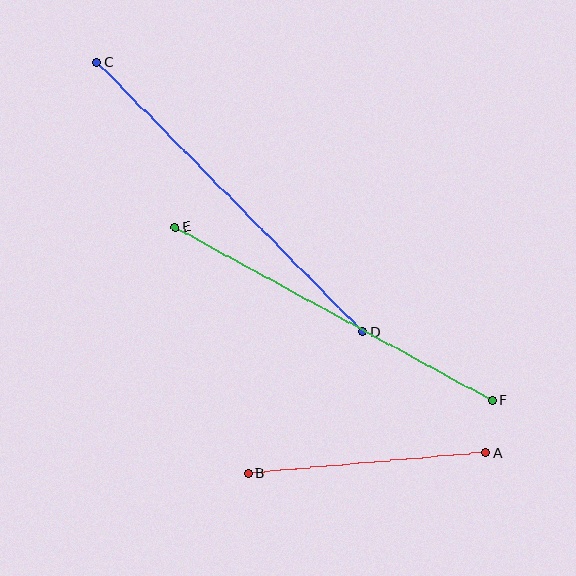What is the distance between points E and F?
The distance is approximately 361 pixels.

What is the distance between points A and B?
The distance is approximately 239 pixels.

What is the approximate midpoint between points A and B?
The midpoint is at approximately (367, 463) pixels.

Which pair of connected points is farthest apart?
Points C and D are farthest apart.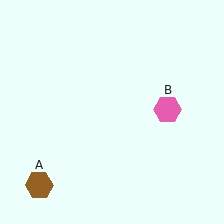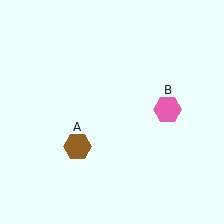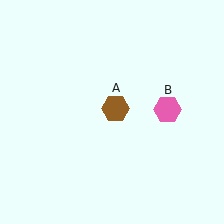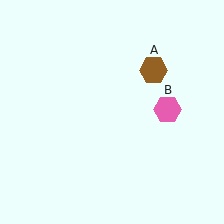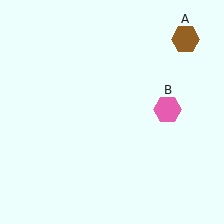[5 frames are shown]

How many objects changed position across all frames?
1 object changed position: brown hexagon (object A).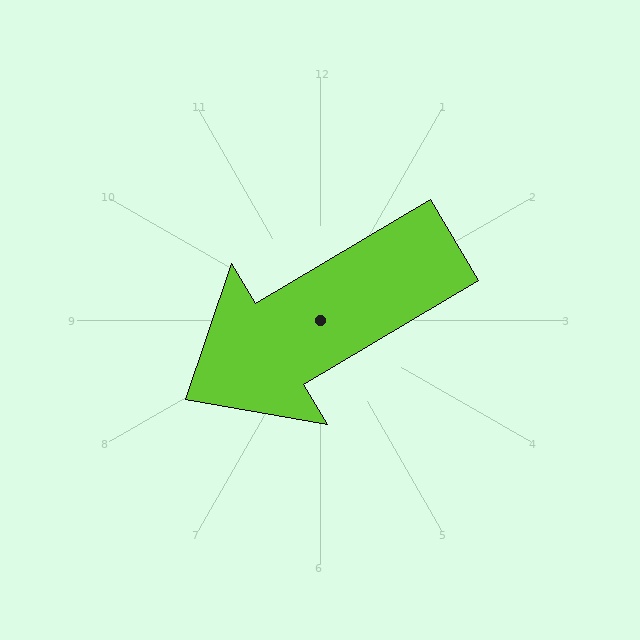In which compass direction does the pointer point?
Southwest.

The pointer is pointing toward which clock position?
Roughly 8 o'clock.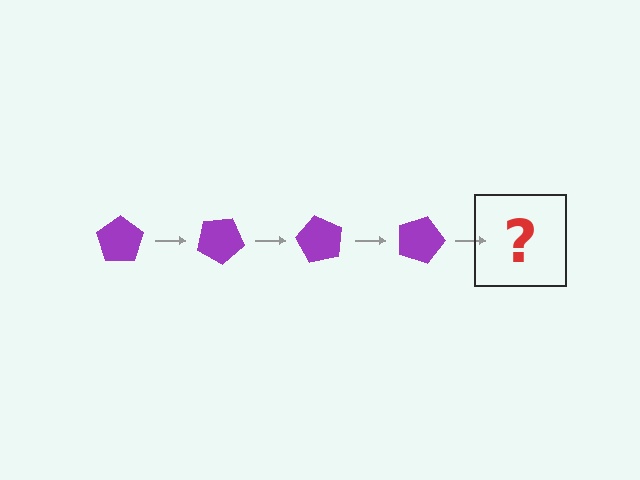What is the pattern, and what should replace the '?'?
The pattern is that the pentagon rotates 30 degrees each step. The '?' should be a purple pentagon rotated 120 degrees.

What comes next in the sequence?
The next element should be a purple pentagon rotated 120 degrees.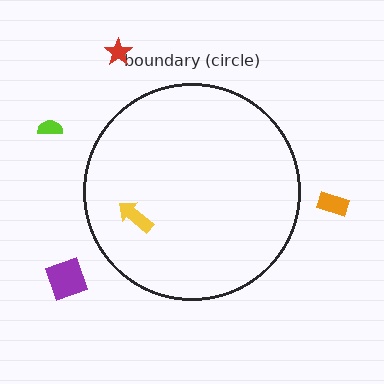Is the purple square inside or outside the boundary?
Outside.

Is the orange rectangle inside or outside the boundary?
Outside.